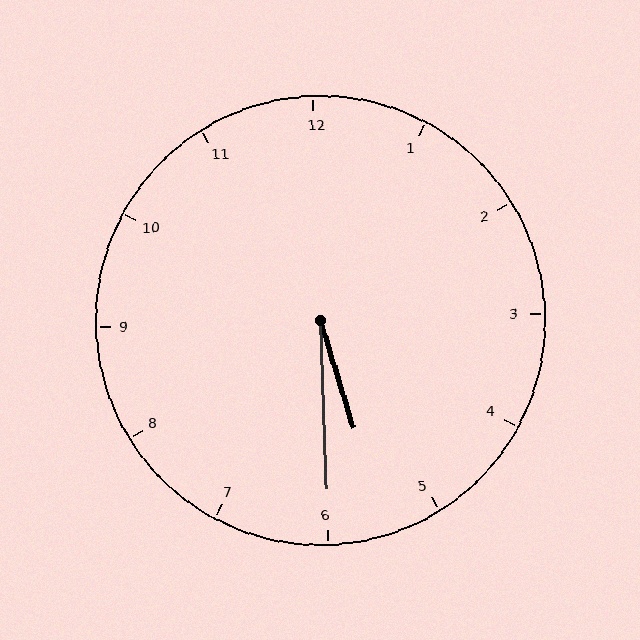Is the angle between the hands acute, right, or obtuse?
It is acute.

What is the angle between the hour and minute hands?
Approximately 15 degrees.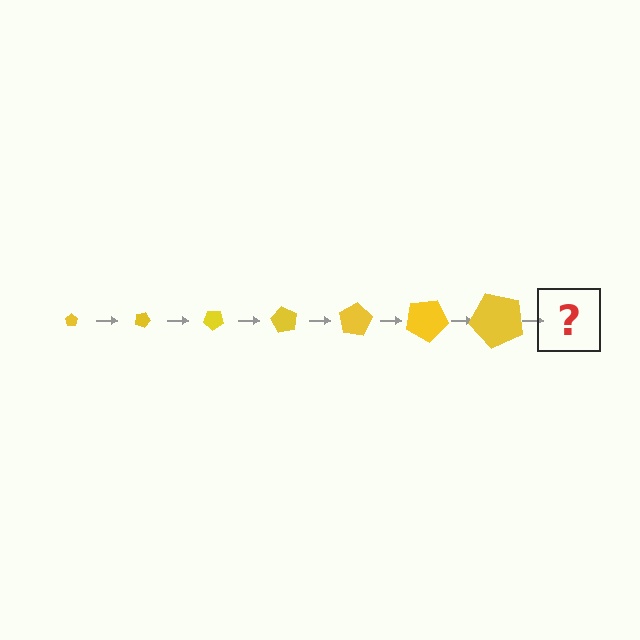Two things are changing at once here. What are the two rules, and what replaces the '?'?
The two rules are that the pentagon grows larger each step and it rotates 20 degrees each step. The '?' should be a pentagon, larger than the previous one and rotated 140 degrees from the start.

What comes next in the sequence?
The next element should be a pentagon, larger than the previous one and rotated 140 degrees from the start.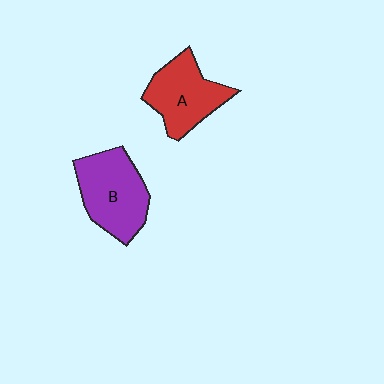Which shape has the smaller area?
Shape A (red).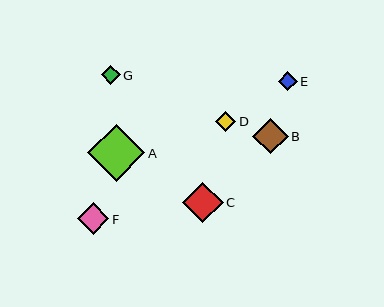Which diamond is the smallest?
Diamond G is the smallest with a size of approximately 19 pixels.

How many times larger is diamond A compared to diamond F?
Diamond A is approximately 1.8 times the size of diamond F.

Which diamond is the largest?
Diamond A is the largest with a size of approximately 57 pixels.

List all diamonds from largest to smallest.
From largest to smallest: A, C, B, F, D, E, G.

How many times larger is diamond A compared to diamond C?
Diamond A is approximately 1.4 times the size of diamond C.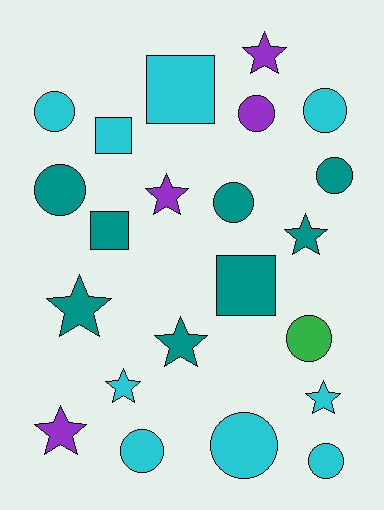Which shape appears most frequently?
Circle, with 10 objects.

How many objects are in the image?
There are 22 objects.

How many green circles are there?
There is 1 green circle.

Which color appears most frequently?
Cyan, with 9 objects.